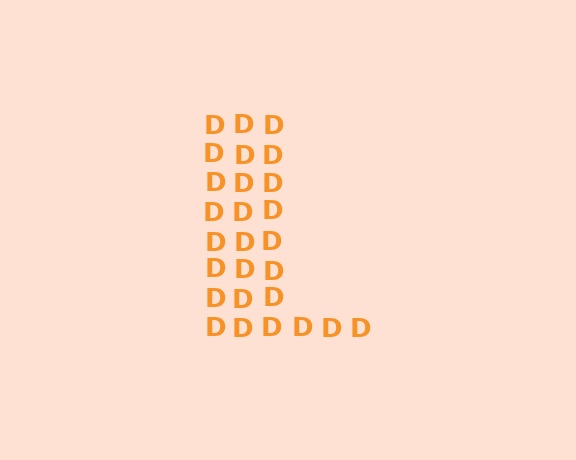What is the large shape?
The large shape is the letter L.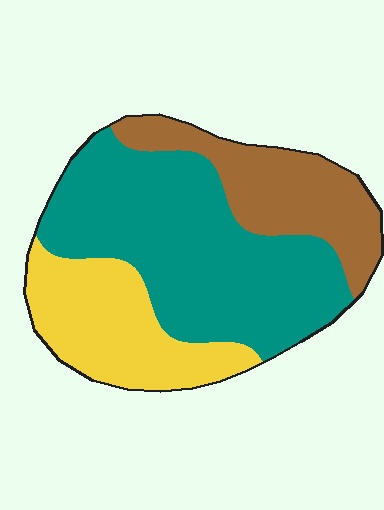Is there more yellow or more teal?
Teal.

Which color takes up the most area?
Teal, at roughly 50%.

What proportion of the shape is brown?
Brown takes up about one quarter (1/4) of the shape.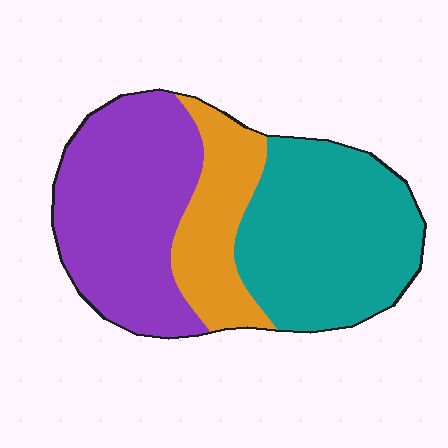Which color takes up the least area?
Orange, at roughly 20%.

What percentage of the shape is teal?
Teal takes up about two fifths (2/5) of the shape.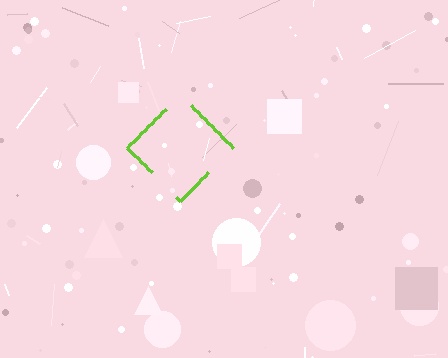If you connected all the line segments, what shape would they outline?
They would outline a diamond.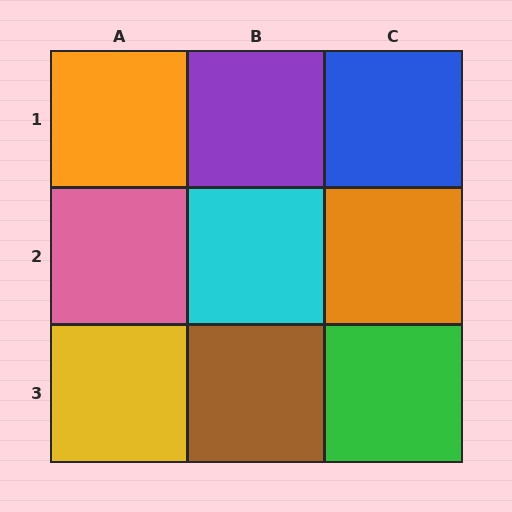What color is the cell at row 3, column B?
Brown.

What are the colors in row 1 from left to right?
Orange, purple, blue.